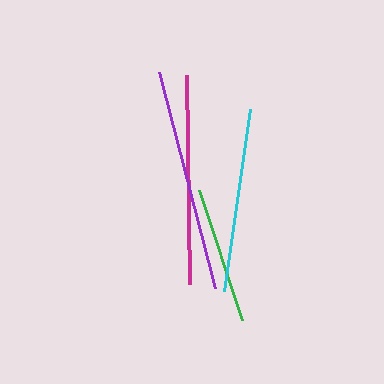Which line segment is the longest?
The purple line is the longest at approximately 223 pixels.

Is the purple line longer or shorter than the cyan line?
The purple line is longer than the cyan line.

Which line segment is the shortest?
The green line is the shortest at approximately 136 pixels.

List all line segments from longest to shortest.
From longest to shortest: purple, magenta, cyan, green.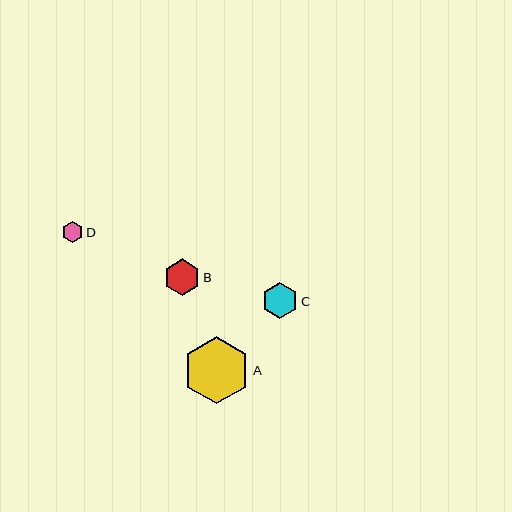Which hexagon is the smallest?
Hexagon D is the smallest with a size of approximately 21 pixels.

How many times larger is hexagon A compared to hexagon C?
Hexagon A is approximately 1.8 times the size of hexagon C.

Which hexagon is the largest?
Hexagon A is the largest with a size of approximately 67 pixels.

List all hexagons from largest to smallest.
From largest to smallest: A, B, C, D.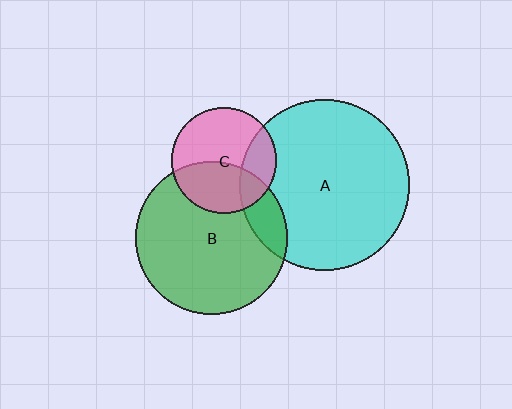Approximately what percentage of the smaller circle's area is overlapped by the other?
Approximately 25%.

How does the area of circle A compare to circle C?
Approximately 2.6 times.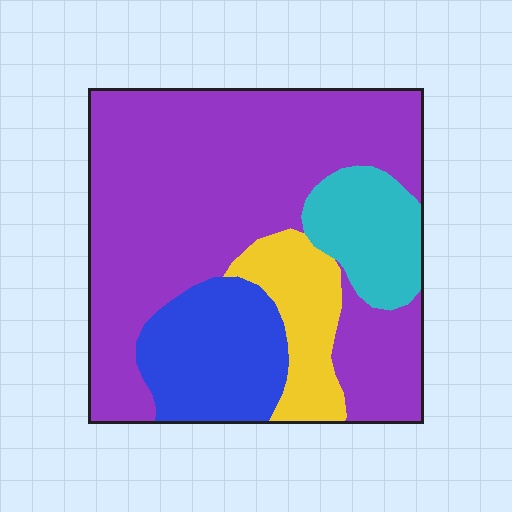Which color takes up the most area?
Purple, at roughly 60%.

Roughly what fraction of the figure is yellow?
Yellow covers 11% of the figure.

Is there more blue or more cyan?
Blue.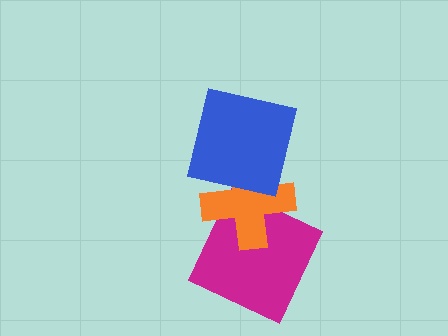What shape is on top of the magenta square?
The orange cross is on top of the magenta square.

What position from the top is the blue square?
The blue square is 1st from the top.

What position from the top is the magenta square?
The magenta square is 3rd from the top.